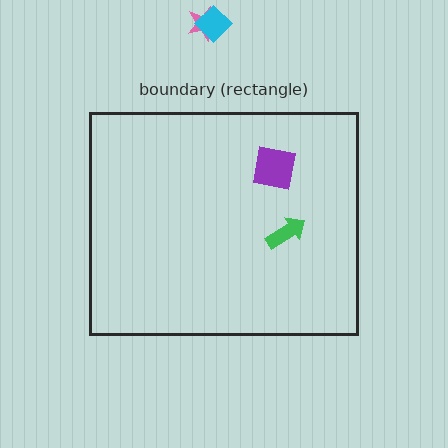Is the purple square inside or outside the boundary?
Inside.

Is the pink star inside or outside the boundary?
Outside.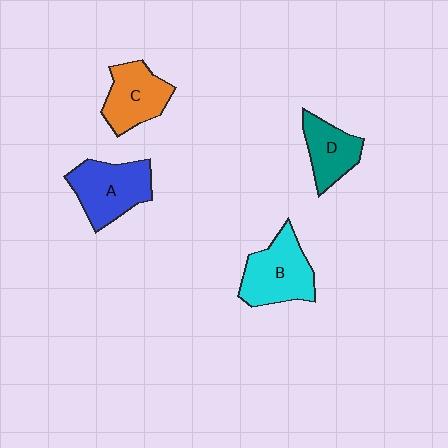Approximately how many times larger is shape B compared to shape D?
Approximately 1.4 times.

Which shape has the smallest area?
Shape D (teal).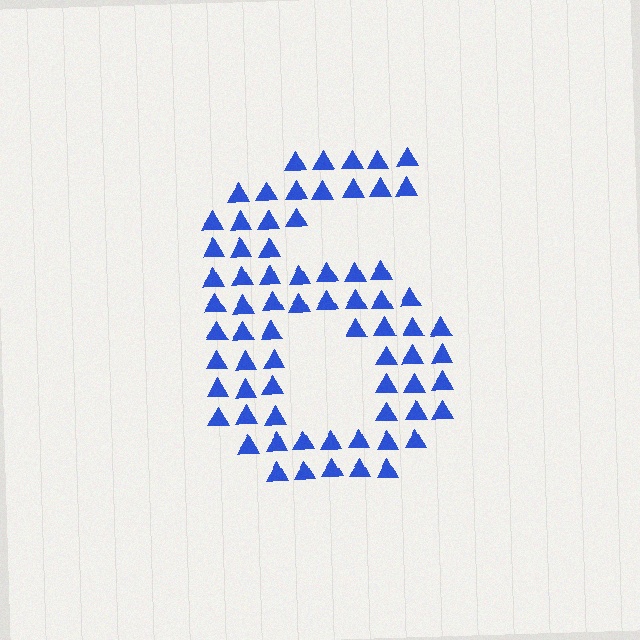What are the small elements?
The small elements are triangles.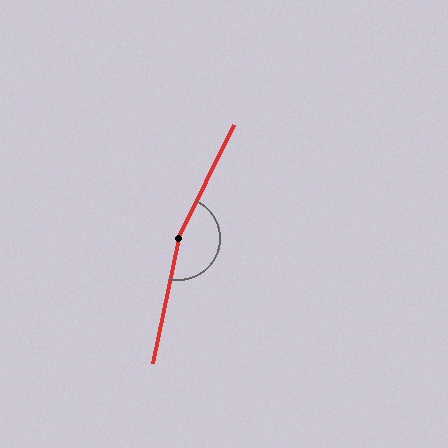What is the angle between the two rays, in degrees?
Approximately 165 degrees.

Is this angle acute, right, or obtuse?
It is obtuse.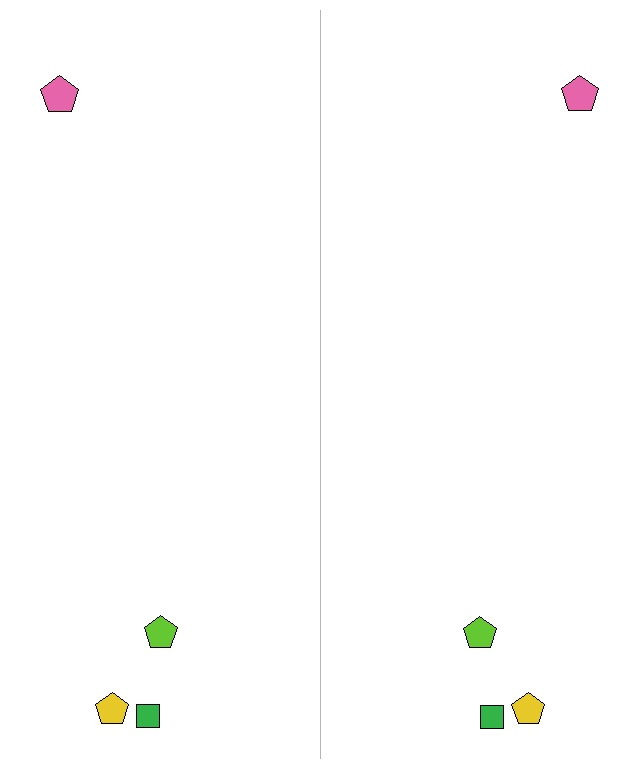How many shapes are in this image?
There are 8 shapes in this image.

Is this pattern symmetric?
Yes, this pattern has bilateral (reflection) symmetry.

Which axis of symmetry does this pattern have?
The pattern has a vertical axis of symmetry running through the center of the image.